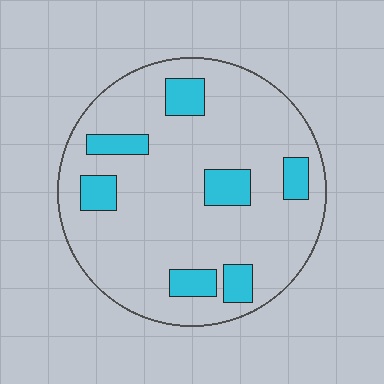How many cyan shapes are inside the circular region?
7.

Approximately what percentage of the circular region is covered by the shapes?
Approximately 15%.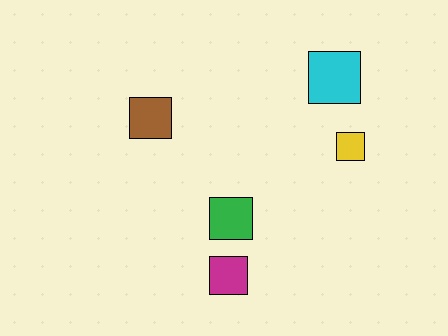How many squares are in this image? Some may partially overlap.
There are 5 squares.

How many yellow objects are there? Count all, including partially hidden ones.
There is 1 yellow object.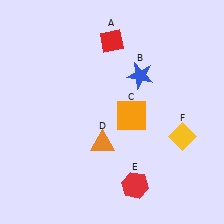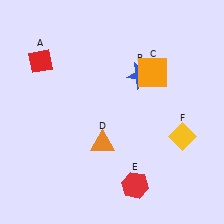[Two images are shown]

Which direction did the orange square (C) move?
The orange square (C) moved up.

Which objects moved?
The objects that moved are: the red diamond (A), the orange square (C).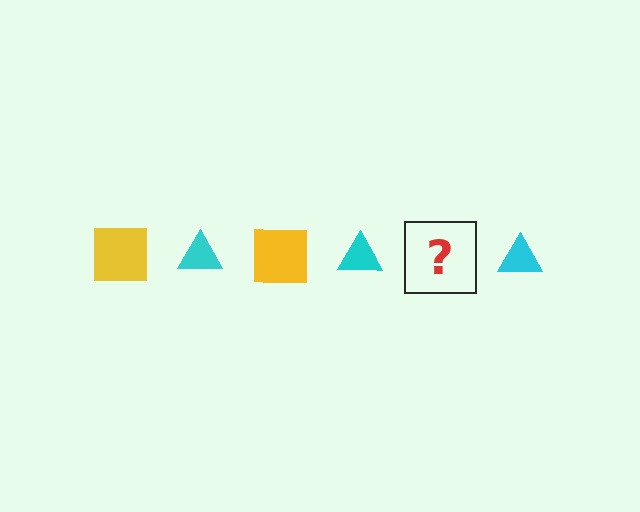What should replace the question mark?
The question mark should be replaced with a yellow square.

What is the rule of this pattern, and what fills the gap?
The rule is that the pattern alternates between yellow square and cyan triangle. The gap should be filled with a yellow square.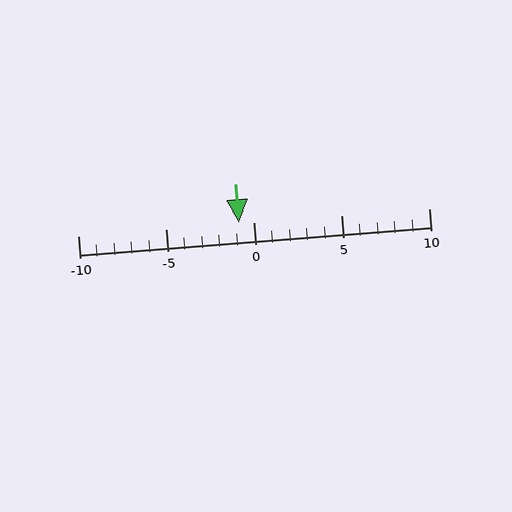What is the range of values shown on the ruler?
The ruler shows values from -10 to 10.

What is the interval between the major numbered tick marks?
The major tick marks are spaced 5 units apart.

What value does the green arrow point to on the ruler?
The green arrow points to approximately -1.